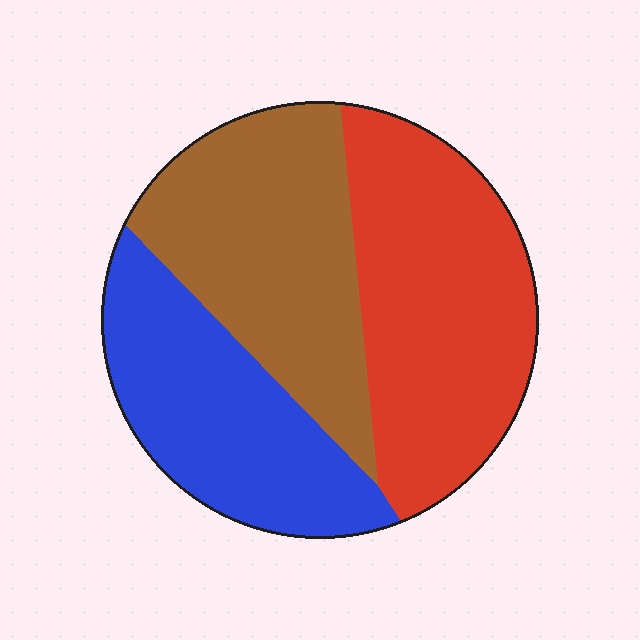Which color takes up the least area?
Blue, at roughly 30%.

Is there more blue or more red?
Red.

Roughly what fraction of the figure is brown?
Brown takes up about one third (1/3) of the figure.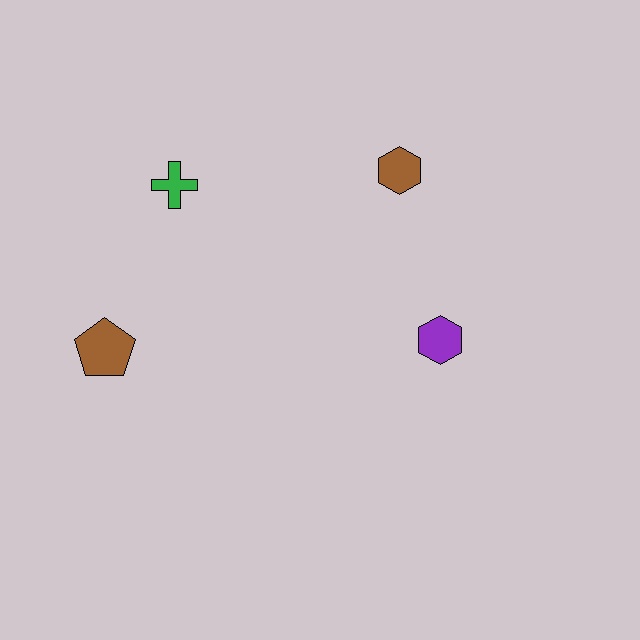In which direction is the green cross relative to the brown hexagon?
The green cross is to the left of the brown hexagon.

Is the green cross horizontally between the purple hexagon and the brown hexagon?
No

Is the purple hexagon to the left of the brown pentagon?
No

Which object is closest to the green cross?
The brown pentagon is closest to the green cross.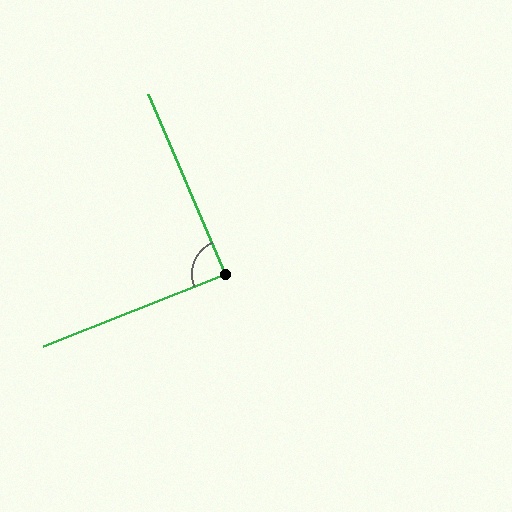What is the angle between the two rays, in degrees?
Approximately 88 degrees.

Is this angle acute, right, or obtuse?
It is approximately a right angle.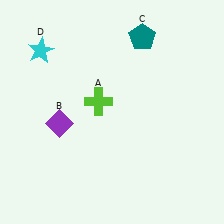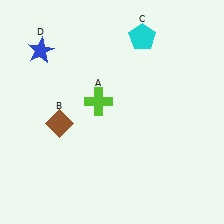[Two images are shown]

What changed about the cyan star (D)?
In Image 1, D is cyan. In Image 2, it changed to blue.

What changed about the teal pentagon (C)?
In Image 1, C is teal. In Image 2, it changed to cyan.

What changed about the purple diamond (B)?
In Image 1, B is purple. In Image 2, it changed to brown.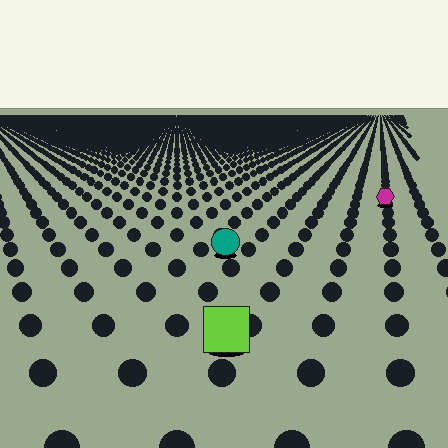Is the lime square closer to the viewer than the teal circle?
Yes. The lime square is closer — you can tell from the texture gradient: the ground texture is coarser near it.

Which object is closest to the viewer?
The lime square is closest. The texture marks near it are larger and more spread out.